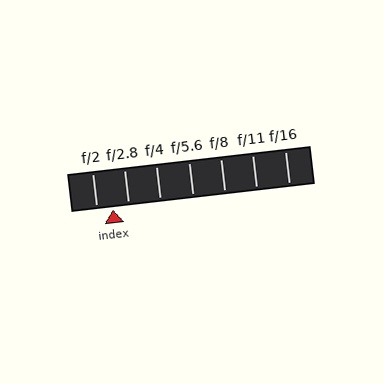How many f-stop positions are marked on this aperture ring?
There are 7 f-stop positions marked.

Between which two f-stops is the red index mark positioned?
The index mark is between f/2 and f/2.8.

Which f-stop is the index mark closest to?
The index mark is closest to f/2.8.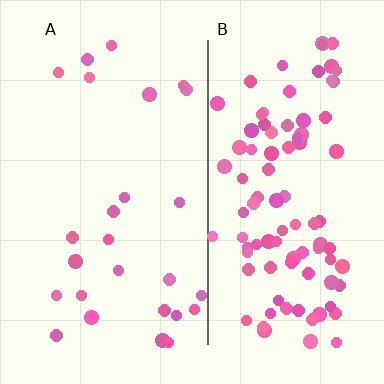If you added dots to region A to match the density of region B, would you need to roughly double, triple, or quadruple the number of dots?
Approximately quadruple.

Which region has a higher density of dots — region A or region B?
B (the right).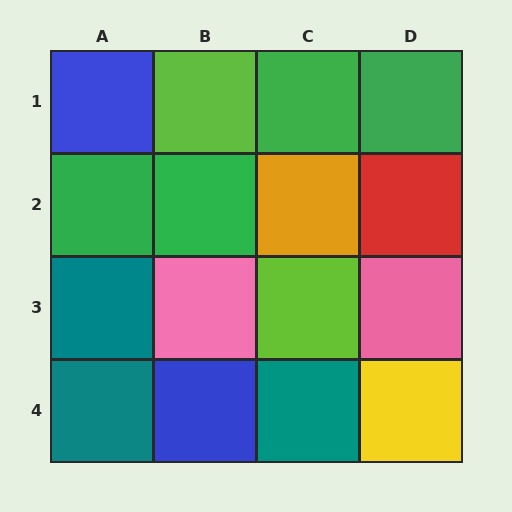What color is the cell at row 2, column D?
Red.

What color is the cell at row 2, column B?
Green.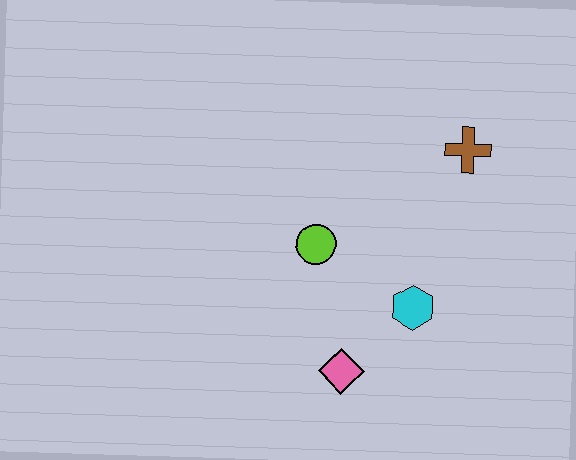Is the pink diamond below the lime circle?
Yes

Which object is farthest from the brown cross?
The pink diamond is farthest from the brown cross.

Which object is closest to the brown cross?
The cyan hexagon is closest to the brown cross.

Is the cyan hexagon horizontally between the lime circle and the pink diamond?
No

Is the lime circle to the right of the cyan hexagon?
No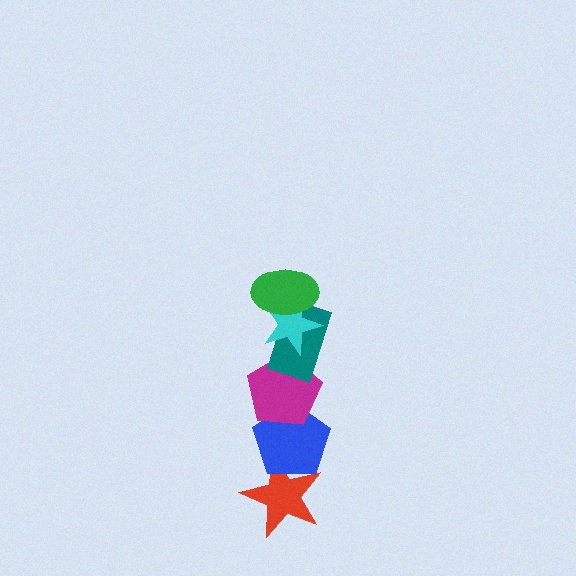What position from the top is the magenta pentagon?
The magenta pentagon is 4th from the top.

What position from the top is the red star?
The red star is 6th from the top.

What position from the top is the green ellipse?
The green ellipse is 1st from the top.